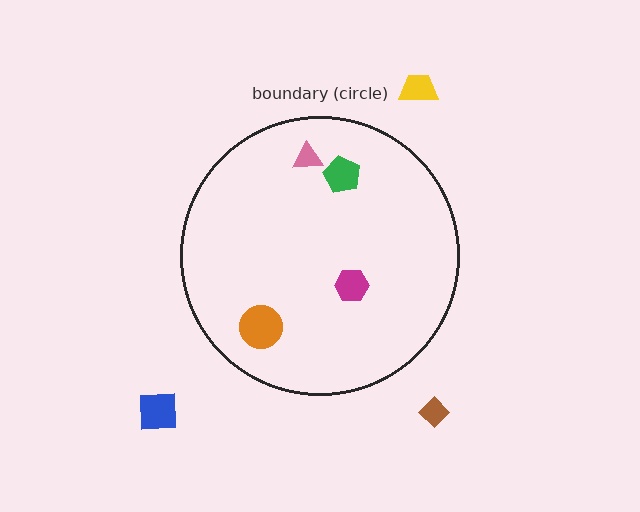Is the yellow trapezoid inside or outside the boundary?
Outside.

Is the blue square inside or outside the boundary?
Outside.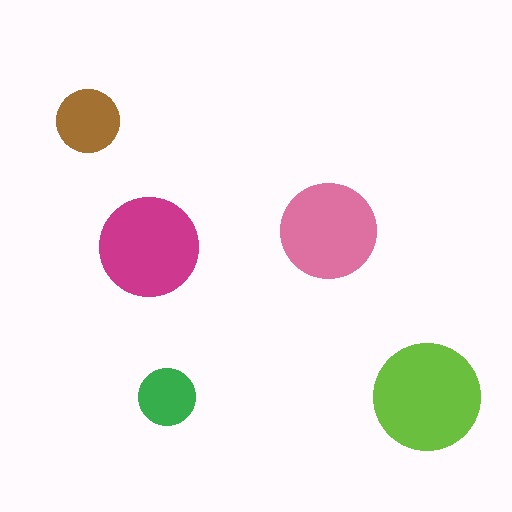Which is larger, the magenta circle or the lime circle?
The lime one.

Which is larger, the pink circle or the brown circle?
The pink one.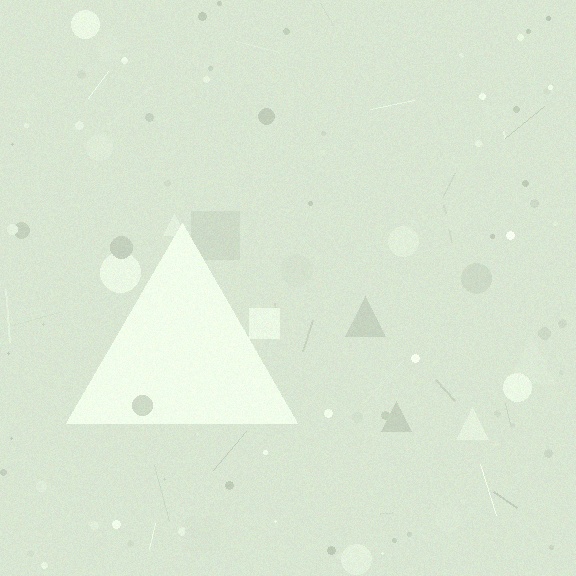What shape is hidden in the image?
A triangle is hidden in the image.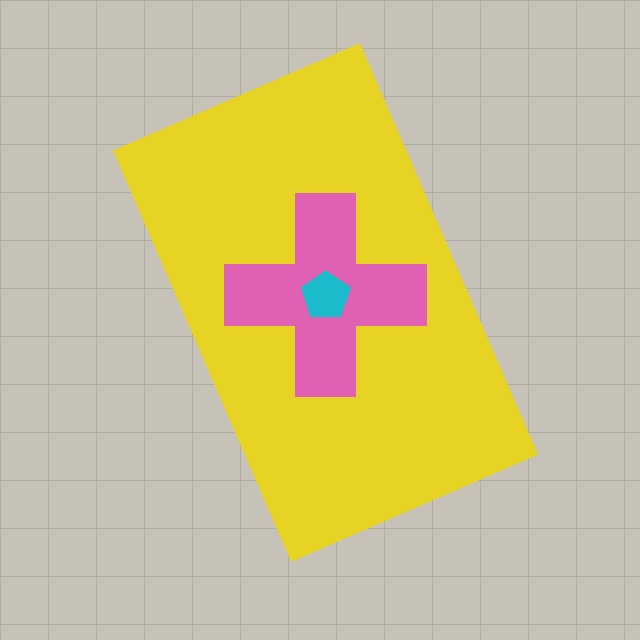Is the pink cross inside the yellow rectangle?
Yes.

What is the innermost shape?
The cyan pentagon.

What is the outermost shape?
The yellow rectangle.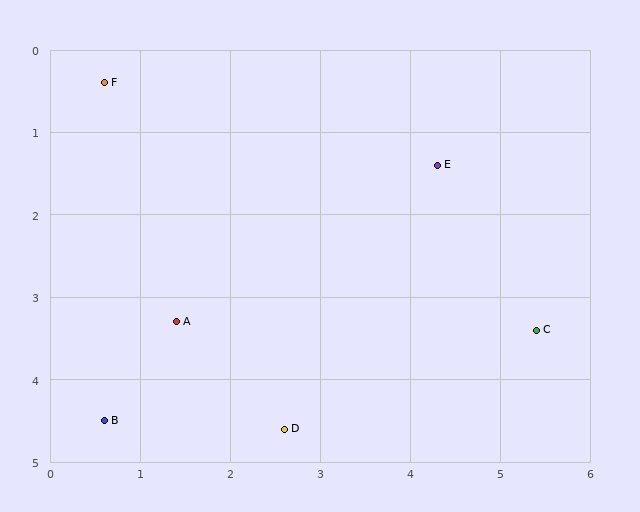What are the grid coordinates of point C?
Point C is at approximately (5.4, 3.4).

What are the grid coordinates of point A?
Point A is at approximately (1.4, 3.3).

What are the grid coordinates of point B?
Point B is at approximately (0.6, 4.5).